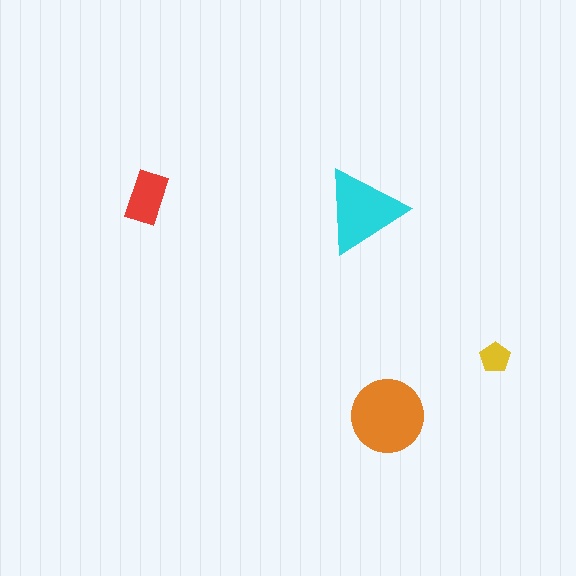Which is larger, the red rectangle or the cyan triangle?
The cyan triangle.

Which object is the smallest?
The yellow pentagon.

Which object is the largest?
The orange circle.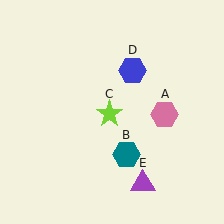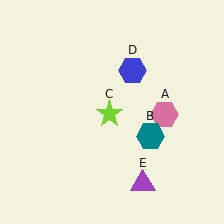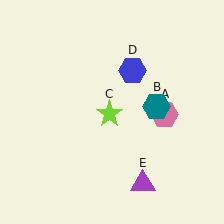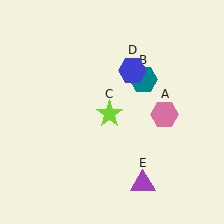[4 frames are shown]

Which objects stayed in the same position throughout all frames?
Pink hexagon (object A) and lime star (object C) and blue hexagon (object D) and purple triangle (object E) remained stationary.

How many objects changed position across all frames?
1 object changed position: teal hexagon (object B).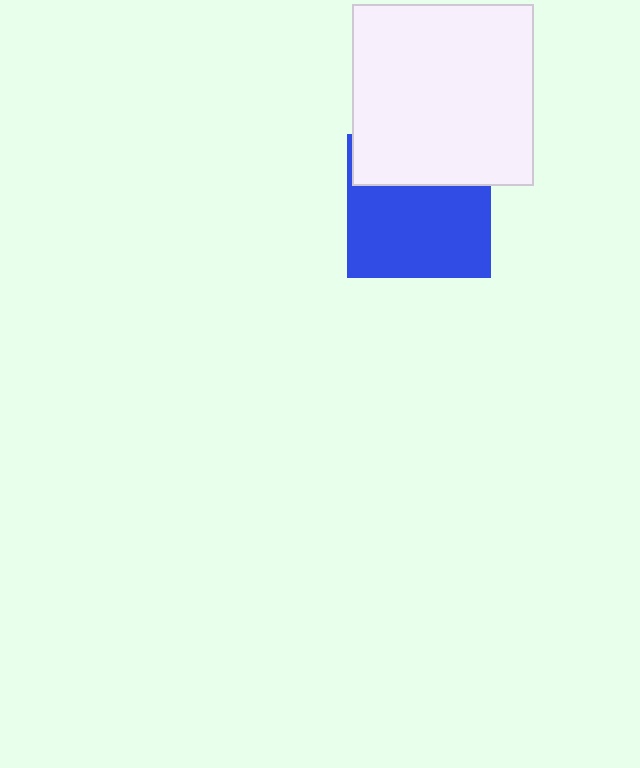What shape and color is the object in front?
The object in front is a white square.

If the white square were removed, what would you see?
You would see the complete blue square.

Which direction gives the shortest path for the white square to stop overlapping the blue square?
Moving up gives the shortest separation.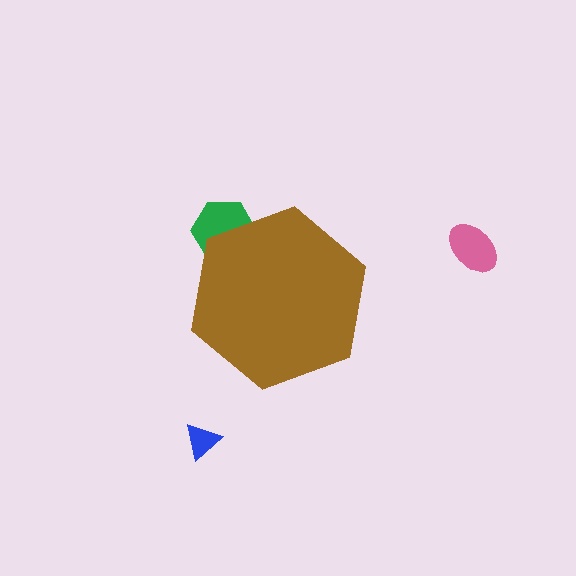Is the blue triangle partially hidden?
No, the blue triangle is fully visible.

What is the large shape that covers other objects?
A brown hexagon.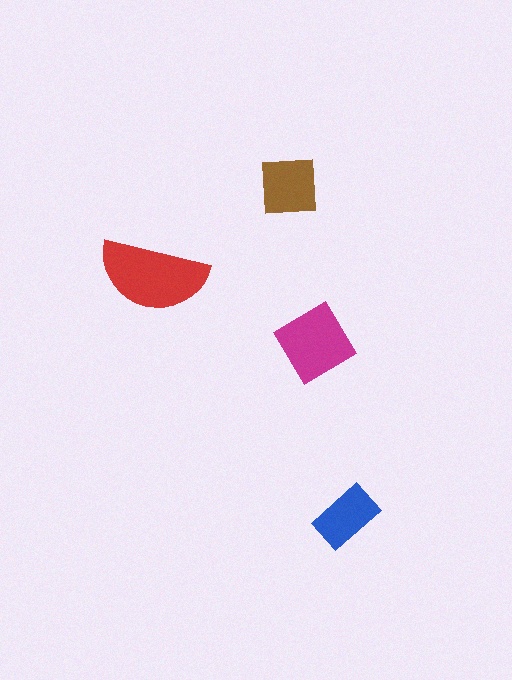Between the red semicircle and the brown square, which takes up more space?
The red semicircle.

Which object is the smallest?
The blue rectangle.